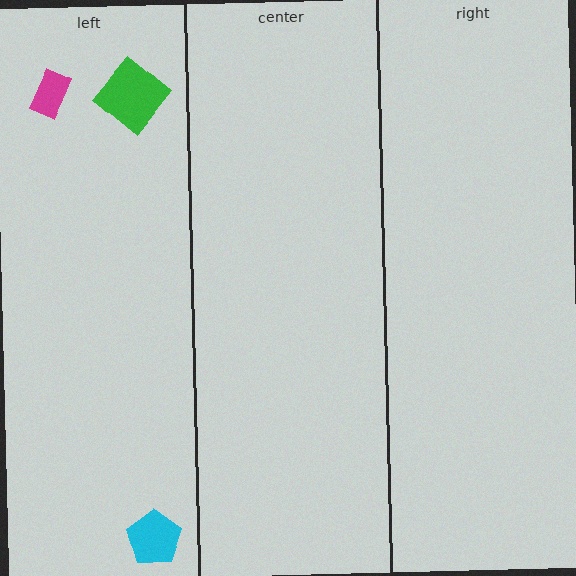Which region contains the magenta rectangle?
The left region.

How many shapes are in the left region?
3.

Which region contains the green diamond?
The left region.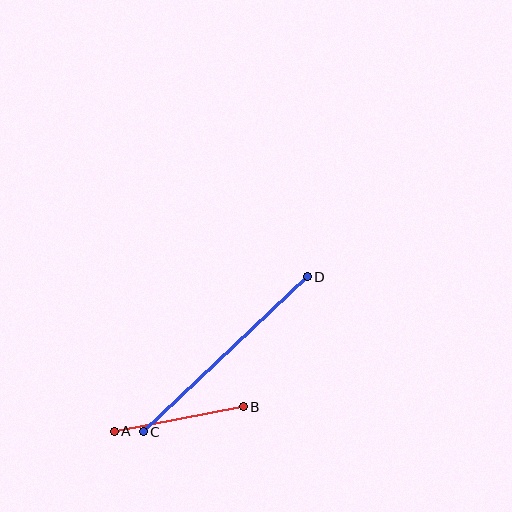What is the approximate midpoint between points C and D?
The midpoint is at approximately (225, 354) pixels.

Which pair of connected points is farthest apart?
Points C and D are farthest apart.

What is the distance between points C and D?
The distance is approximately 226 pixels.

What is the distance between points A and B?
The distance is approximately 131 pixels.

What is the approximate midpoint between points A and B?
The midpoint is at approximately (179, 419) pixels.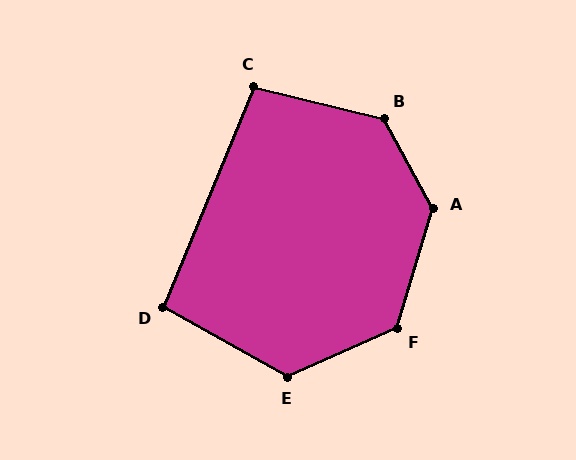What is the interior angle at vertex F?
Approximately 131 degrees (obtuse).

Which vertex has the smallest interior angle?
D, at approximately 97 degrees.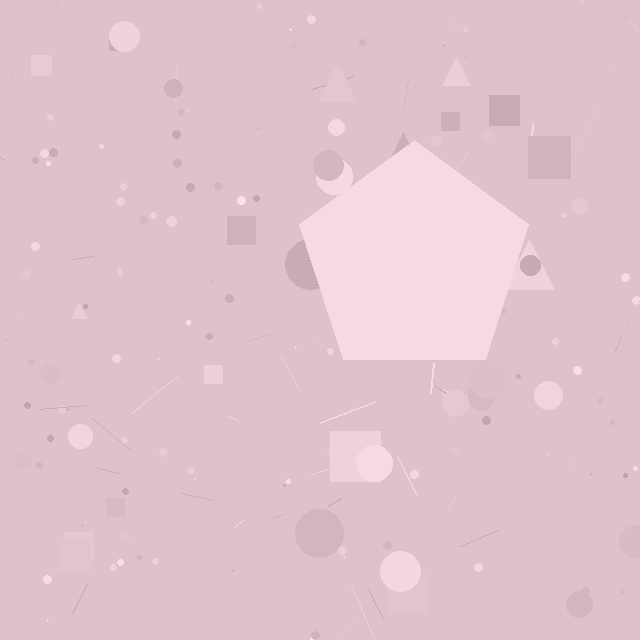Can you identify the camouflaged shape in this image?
The camouflaged shape is a pentagon.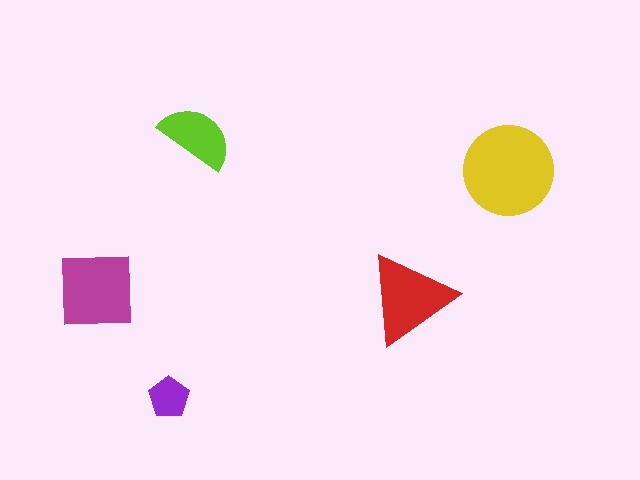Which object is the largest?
The yellow circle.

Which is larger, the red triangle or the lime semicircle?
The red triangle.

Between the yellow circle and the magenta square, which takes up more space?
The yellow circle.